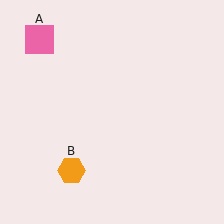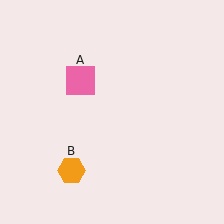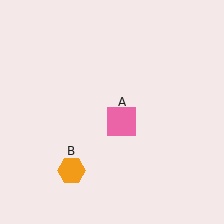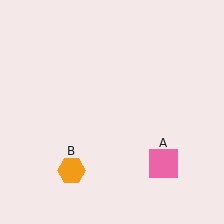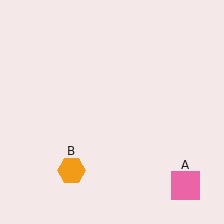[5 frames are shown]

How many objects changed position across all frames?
1 object changed position: pink square (object A).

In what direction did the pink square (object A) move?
The pink square (object A) moved down and to the right.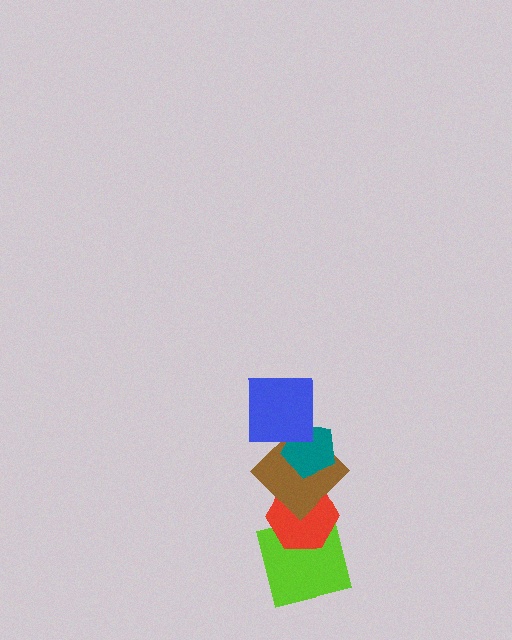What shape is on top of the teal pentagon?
The blue square is on top of the teal pentagon.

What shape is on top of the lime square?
The red hexagon is on top of the lime square.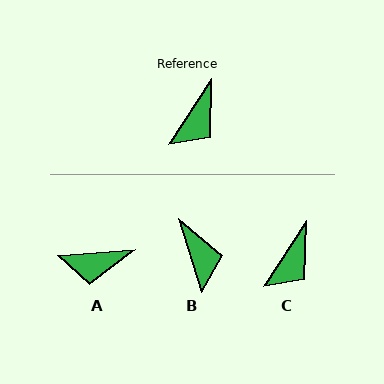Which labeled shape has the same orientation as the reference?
C.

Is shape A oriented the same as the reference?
No, it is off by about 52 degrees.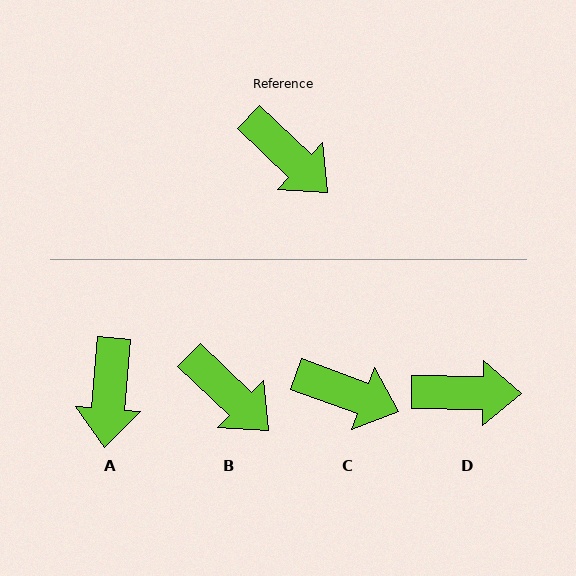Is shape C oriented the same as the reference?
No, it is off by about 23 degrees.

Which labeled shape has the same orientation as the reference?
B.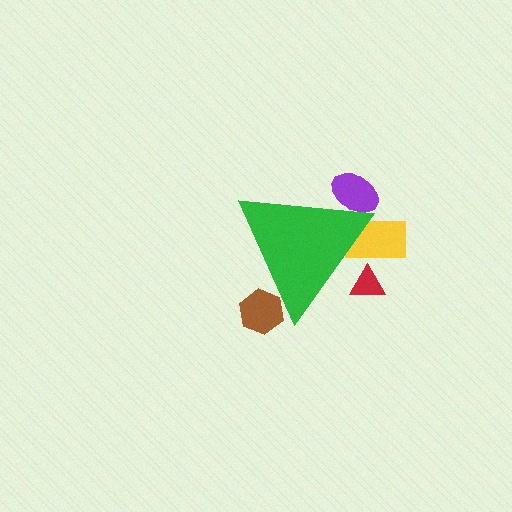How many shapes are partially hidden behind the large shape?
4 shapes are partially hidden.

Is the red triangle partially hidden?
Yes, the red triangle is partially hidden behind the green triangle.